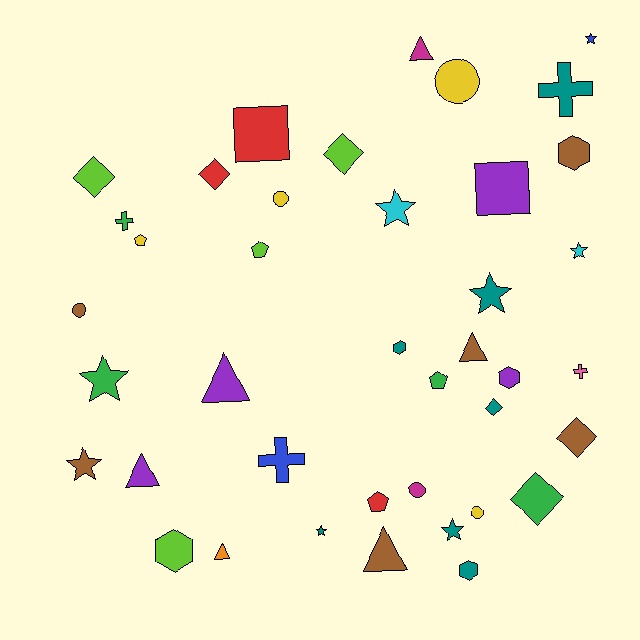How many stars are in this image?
There are 8 stars.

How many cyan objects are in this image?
There are 2 cyan objects.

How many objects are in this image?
There are 40 objects.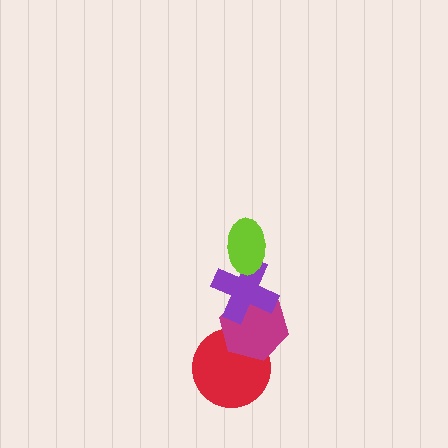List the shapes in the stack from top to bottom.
From top to bottom: the lime ellipse, the purple cross, the magenta hexagon, the red circle.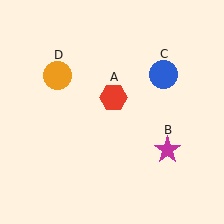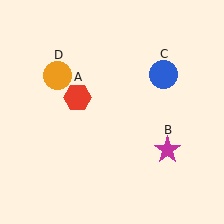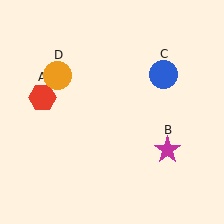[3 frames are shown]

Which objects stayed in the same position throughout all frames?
Magenta star (object B) and blue circle (object C) and orange circle (object D) remained stationary.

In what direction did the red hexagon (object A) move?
The red hexagon (object A) moved left.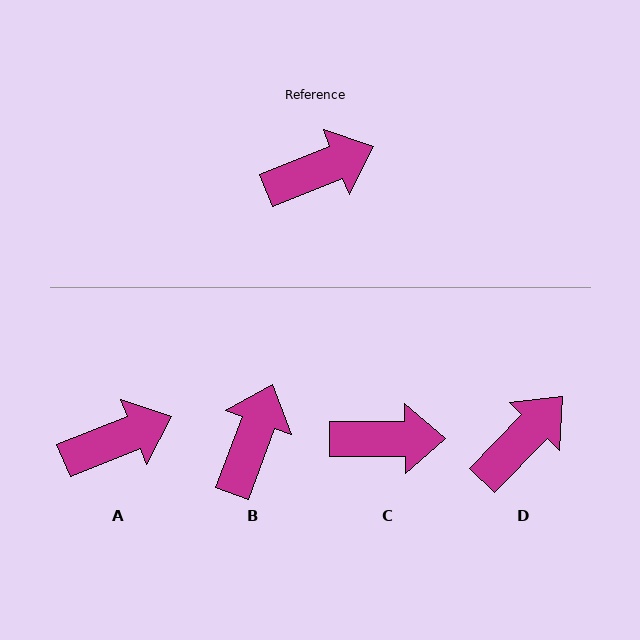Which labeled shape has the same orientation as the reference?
A.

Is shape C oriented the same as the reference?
No, it is off by about 22 degrees.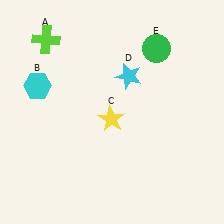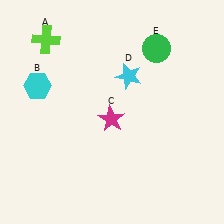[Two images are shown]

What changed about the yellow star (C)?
In Image 1, C is yellow. In Image 2, it changed to magenta.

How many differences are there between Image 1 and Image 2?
There is 1 difference between the two images.